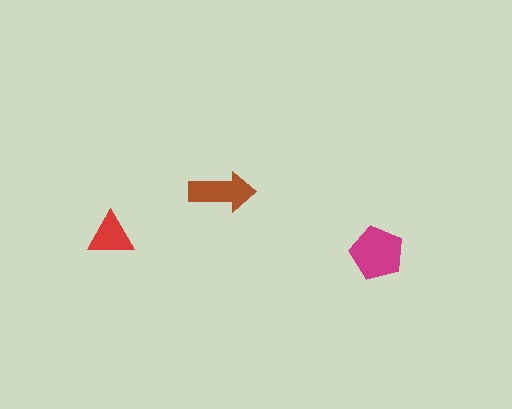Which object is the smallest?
The red triangle.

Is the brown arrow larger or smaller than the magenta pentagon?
Smaller.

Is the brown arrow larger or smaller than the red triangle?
Larger.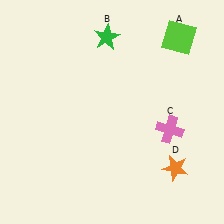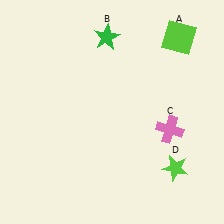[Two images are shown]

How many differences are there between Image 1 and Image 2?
There is 1 difference between the two images.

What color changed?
The star (D) changed from orange in Image 1 to lime in Image 2.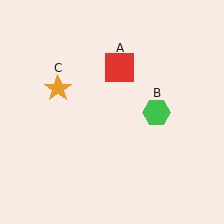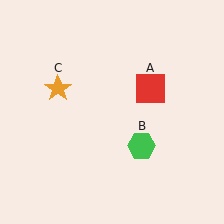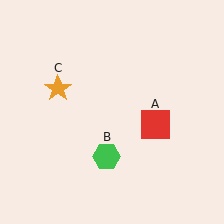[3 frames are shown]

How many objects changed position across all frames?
2 objects changed position: red square (object A), green hexagon (object B).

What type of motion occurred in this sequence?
The red square (object A), green hexagon (object B) rotated clockwise around the center of the scene.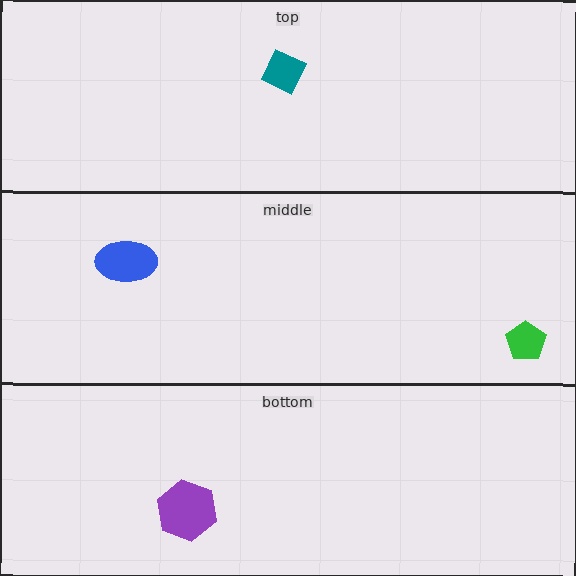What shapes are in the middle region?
The blue ellipse, the green pentagon.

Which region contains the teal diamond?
The top region.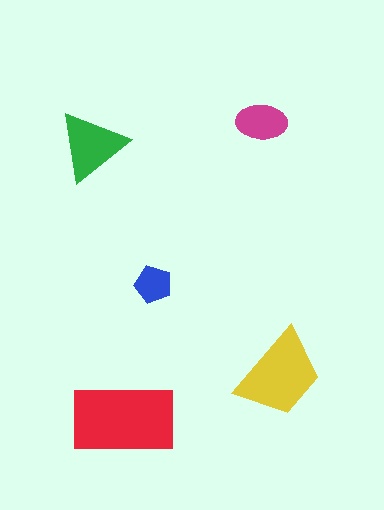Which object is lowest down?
The red rectangle is bottommost.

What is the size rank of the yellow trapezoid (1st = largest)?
2nd.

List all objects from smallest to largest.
The blue pentagon, the magenta ellipse, the green triangle, the yellow trapezoid, the red rectangle.